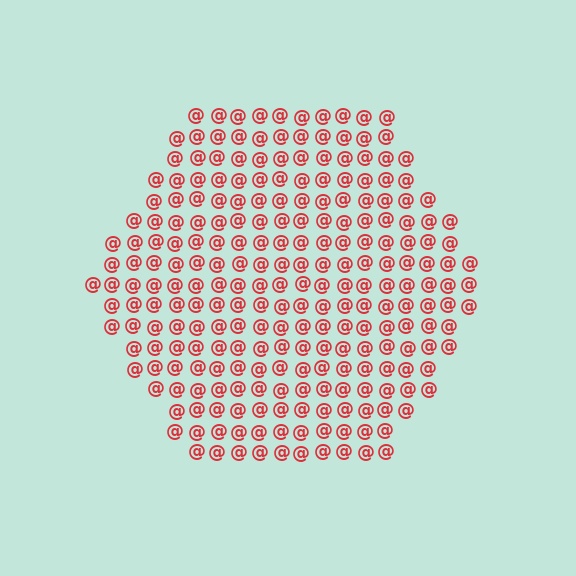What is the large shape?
The large shape is a hexagon.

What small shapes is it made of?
It is made of small at signs.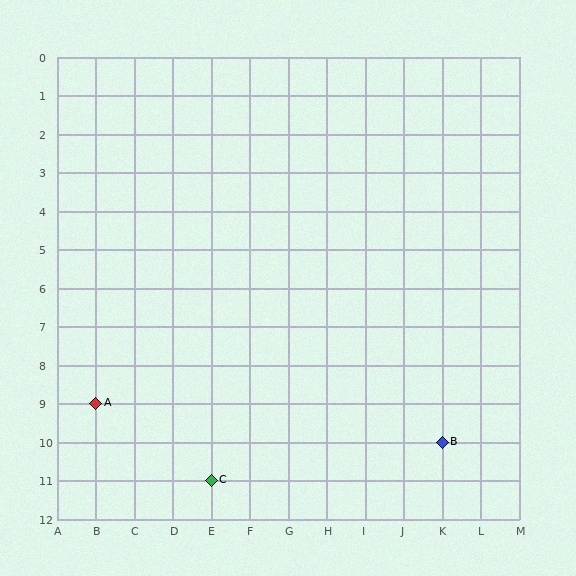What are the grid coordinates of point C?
Point C is at grid coordinates (E, 11).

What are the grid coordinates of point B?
Point B is at grid coordinates (K, 10).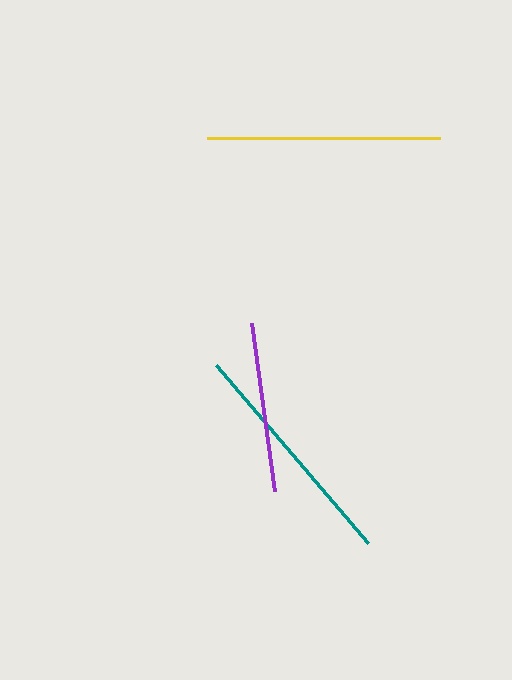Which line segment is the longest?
The teal line is the longest at approximately 234 pixels.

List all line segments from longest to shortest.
From longest to shortest: teal, yellow, purple.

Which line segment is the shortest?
The purple line is the shortest at approximately 170 pixels.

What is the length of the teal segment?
The teal segment is approximately 234 pixels long.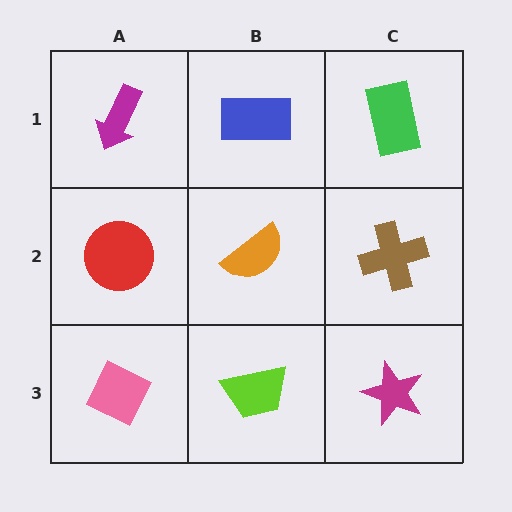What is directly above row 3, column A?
A red circle.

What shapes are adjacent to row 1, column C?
A brown cross (row 2, column C), a blue rectangle (row 1, column B).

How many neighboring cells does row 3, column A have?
2.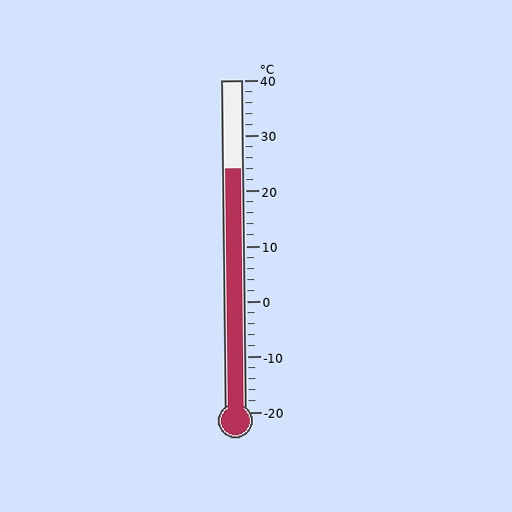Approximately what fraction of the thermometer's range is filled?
The thermometer is filled to approximately 75% of its range.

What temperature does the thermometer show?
The thermometer shows approximately 24°C.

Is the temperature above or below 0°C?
The temperature is above 0°C.